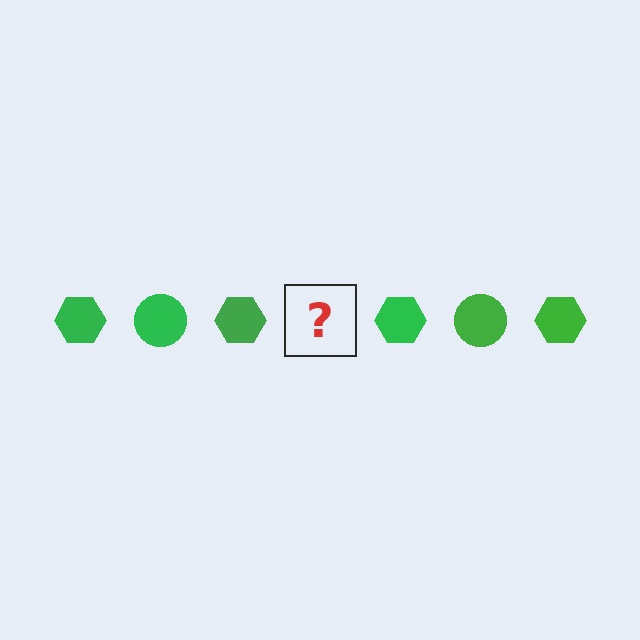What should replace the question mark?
The question mark should be replaced with a green circle.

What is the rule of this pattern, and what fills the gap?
The rule is that the pattern cycles through hexagon, circle shapes in green. The gap should be filled with a green circle.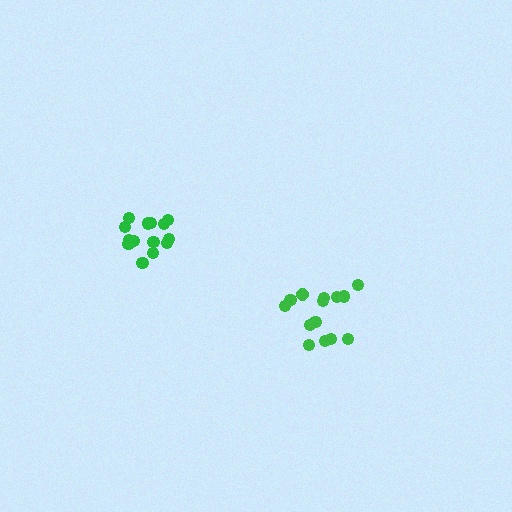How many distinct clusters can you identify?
There are 2 distinct clusters.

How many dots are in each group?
Group 1: 14 dots, Group 2: 14 dots (28 total).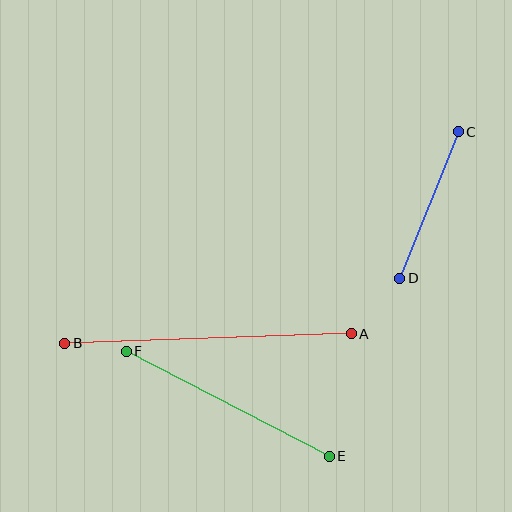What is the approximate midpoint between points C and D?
The midpoint is at approximately (429, 205) pixels.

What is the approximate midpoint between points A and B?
The midpoint is at approximately (208, 338) pixels.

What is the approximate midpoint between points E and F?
The midpoint is at approximately (228, 404) pixels.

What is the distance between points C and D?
The distance is approximately 158 pixels.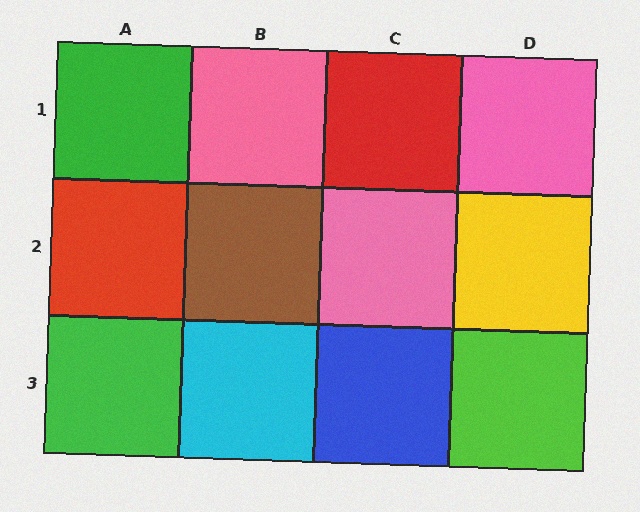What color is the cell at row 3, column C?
Blue.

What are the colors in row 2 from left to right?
Red, brown, pink, yellow.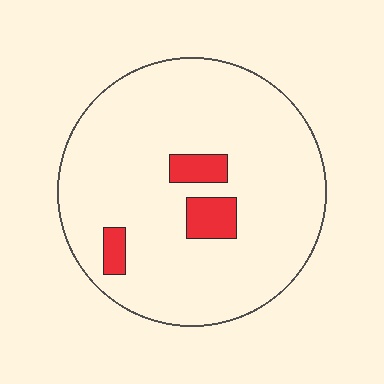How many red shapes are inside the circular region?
3.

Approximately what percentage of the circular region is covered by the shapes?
Approximately 10%.